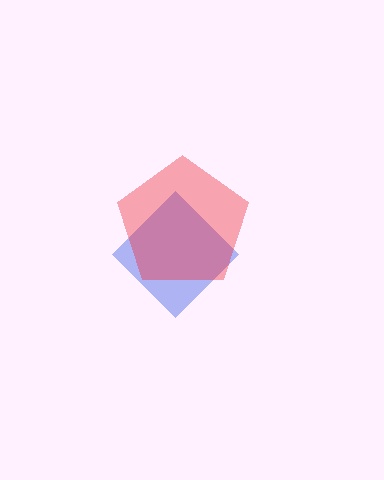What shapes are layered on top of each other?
The layered shapes are: a blue diamond, a red pentagon.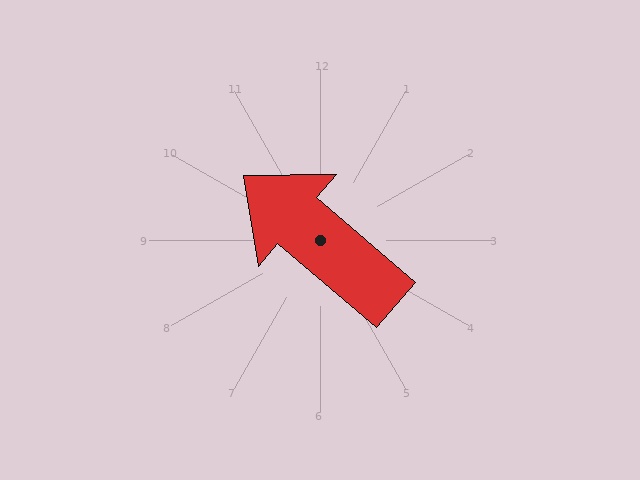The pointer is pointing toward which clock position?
Roughly 10 o'clock.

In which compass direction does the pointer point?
Northwest.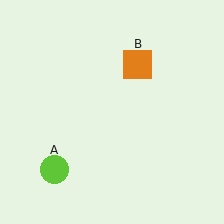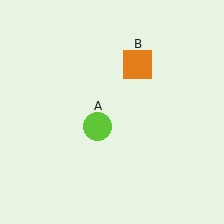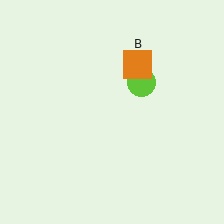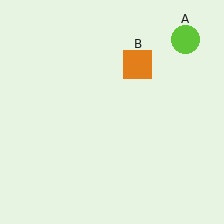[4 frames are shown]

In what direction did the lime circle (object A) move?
The lime circle (object A) moved up and to the right.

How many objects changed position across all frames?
1 object changed position: lime circle (object A).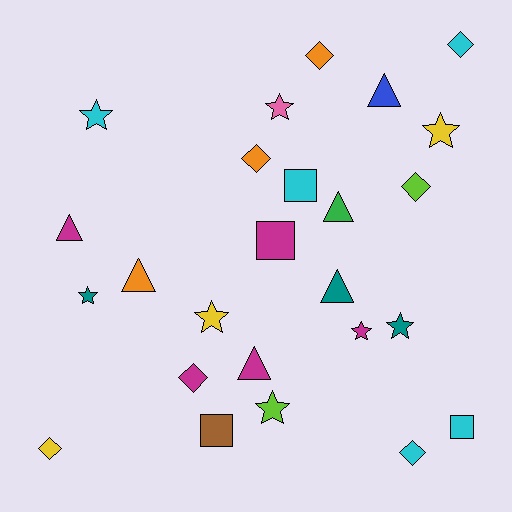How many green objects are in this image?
There is 1 green object.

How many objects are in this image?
There are 25 objects.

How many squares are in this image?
There are 4 squares.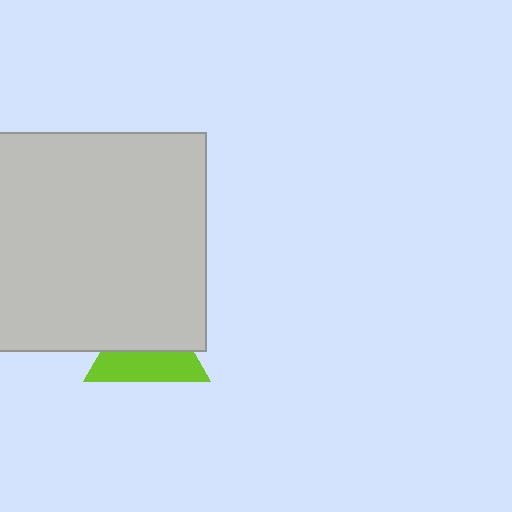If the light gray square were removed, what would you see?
You would see the complete lime triangle.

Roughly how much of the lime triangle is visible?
About half of it is visible (roughly 47%).